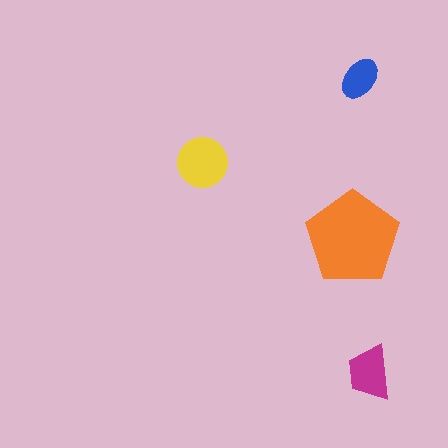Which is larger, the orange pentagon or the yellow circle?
The orange pentagon.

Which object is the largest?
The orange pentagon.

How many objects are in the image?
There are 4 objects in the image.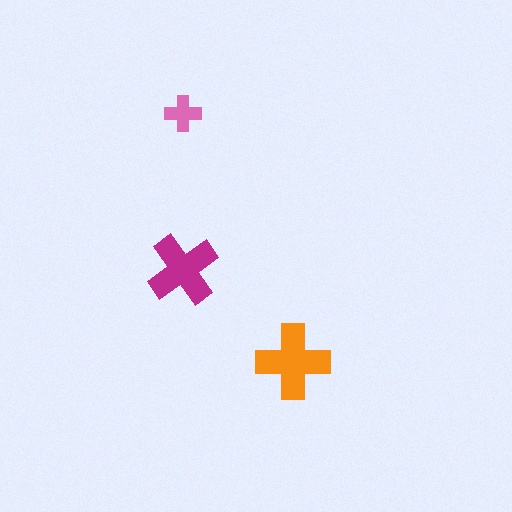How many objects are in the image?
There are 3 objects in the image.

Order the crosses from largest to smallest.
the orange one, the magenta one, the pink one.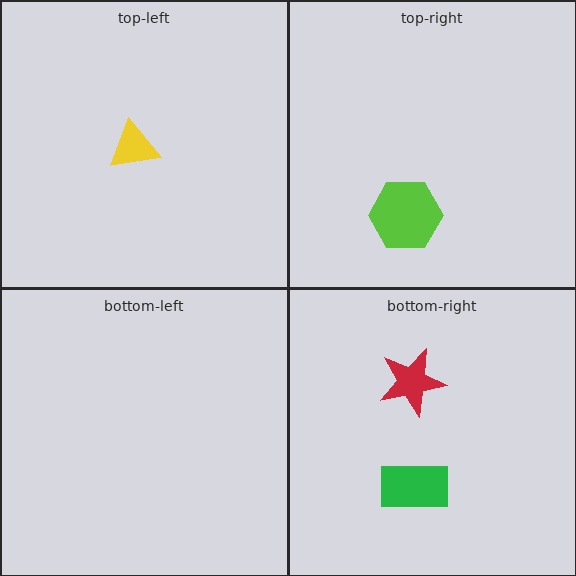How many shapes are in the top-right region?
1.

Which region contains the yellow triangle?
The top-left region.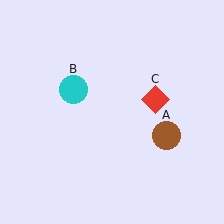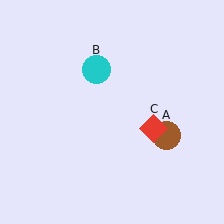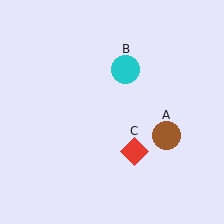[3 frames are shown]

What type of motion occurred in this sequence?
The cyan circle (object B), red diamond (object C) rotated clockwise around the center of the scene.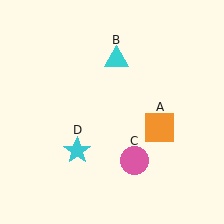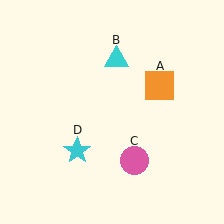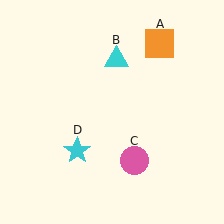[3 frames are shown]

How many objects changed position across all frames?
1 object changed position: orange square (object A).